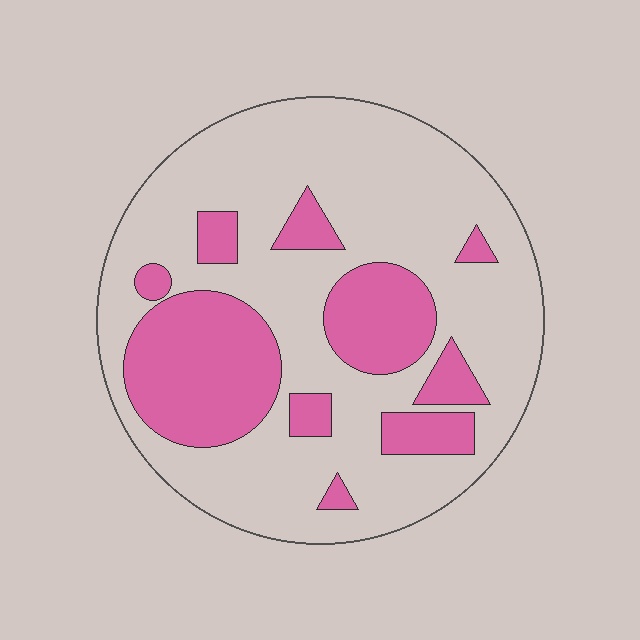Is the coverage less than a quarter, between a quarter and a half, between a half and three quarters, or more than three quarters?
Between a quarter and a half.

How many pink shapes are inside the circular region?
10.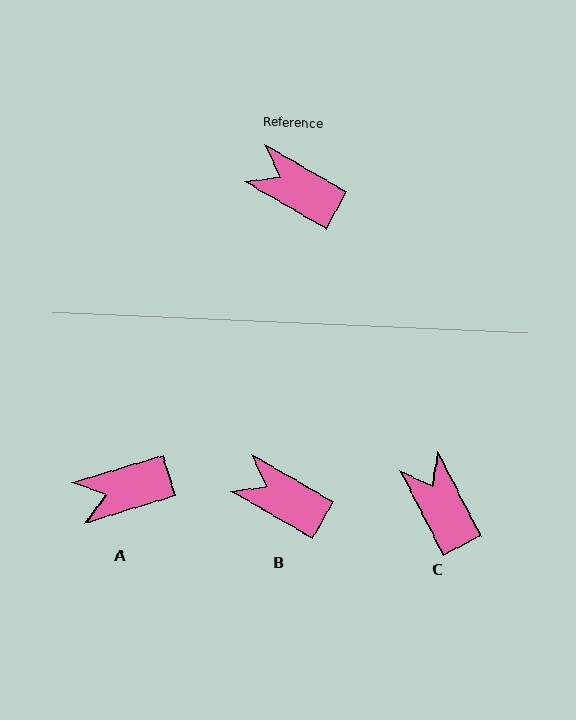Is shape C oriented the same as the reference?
No, it is off by about 33 degrees.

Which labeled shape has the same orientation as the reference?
B.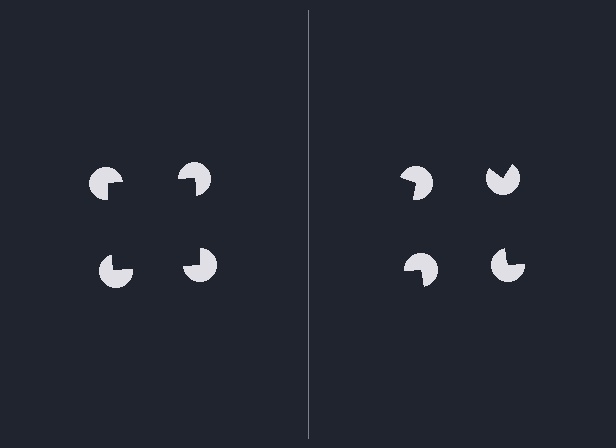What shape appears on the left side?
An illusory square.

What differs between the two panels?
The pac-man discs are positioned identically on both sides; only the wedge orientations differ. On the left they align to a square; on the right they are misaligned.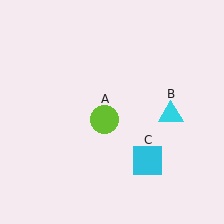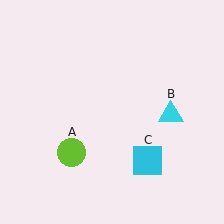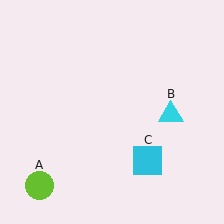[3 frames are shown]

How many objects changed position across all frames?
1 object changed position: lime circle (object A).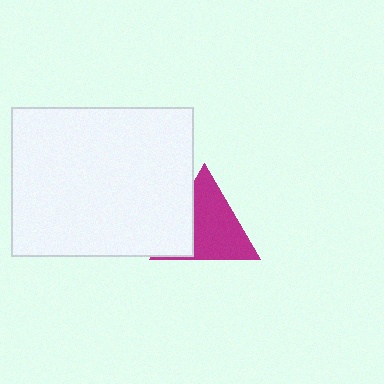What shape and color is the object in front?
The object in front is a white rectangle.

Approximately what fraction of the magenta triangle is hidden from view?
Roughly 30% of the magenta triangle is hidden behind the white rectangle.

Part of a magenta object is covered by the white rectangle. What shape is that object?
It is a triangle.